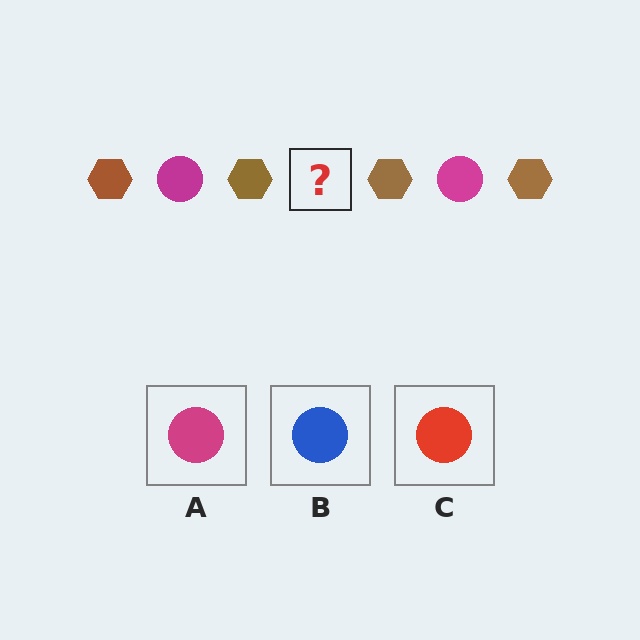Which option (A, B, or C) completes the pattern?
A.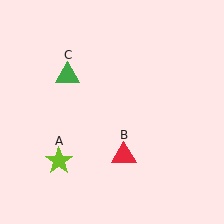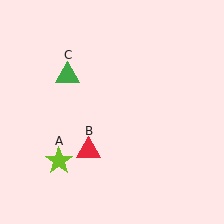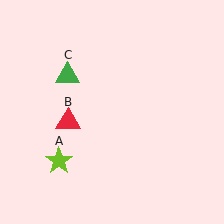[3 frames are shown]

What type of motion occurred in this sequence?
The red triangle (object B) rotated clockwise around the center of the scene.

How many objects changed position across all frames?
1 object changed position: red triangle (object B).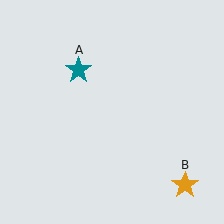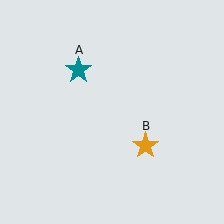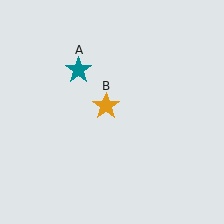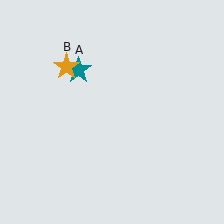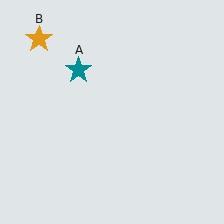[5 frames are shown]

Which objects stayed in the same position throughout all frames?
Teal star (object A) remained stationary.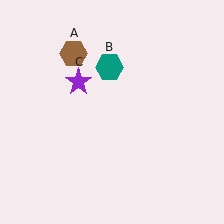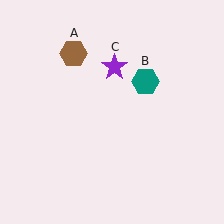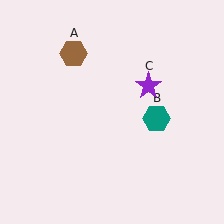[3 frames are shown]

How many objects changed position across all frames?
2 objects changed position: teal hexagon (object B), purple star (object C).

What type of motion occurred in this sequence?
The teal hexagon (object B), purple star (object C) rotated clockwise around the center of the scene.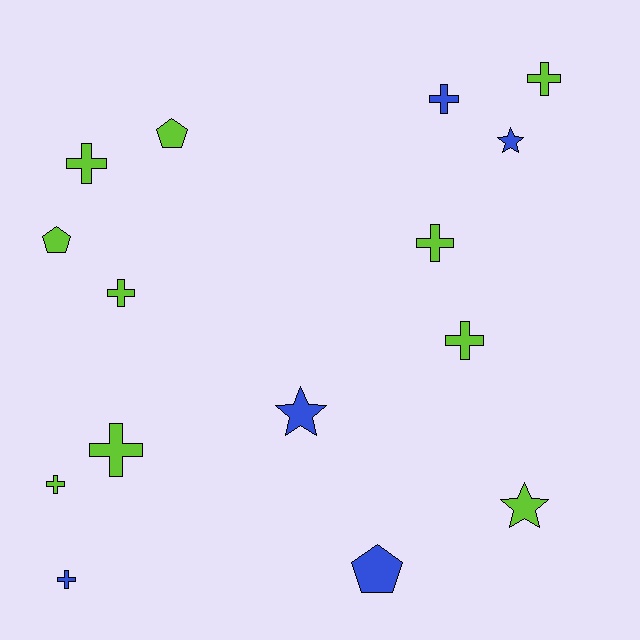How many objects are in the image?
There are 15 objects.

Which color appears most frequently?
Lime, with 10 objects.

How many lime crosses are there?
There are 7 lime crosses.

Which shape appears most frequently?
Cross, with 9 objects.